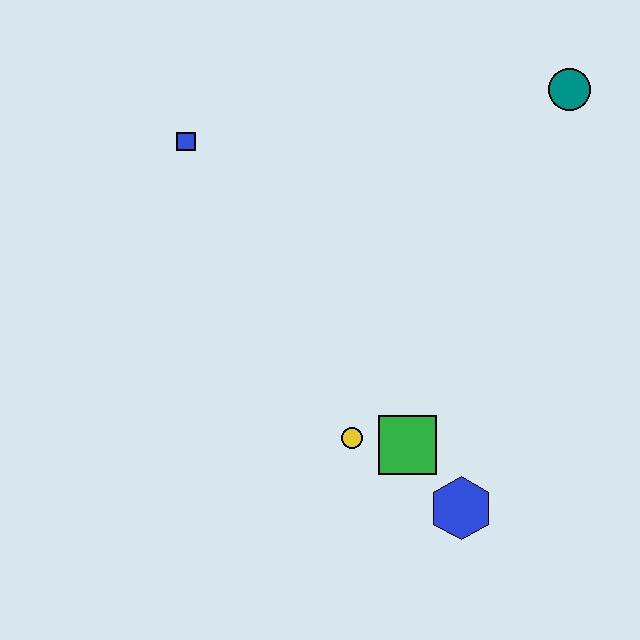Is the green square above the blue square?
No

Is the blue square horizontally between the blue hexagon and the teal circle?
No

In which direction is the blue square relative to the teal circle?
The blue square is to the left of the teal circle.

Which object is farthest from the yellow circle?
The teal circle is farthest from the yellow circle.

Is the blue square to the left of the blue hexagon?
Yes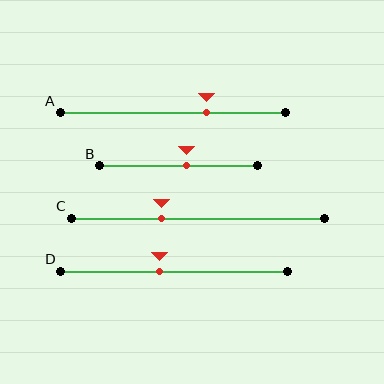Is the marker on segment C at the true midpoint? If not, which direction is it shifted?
No, the marker on segment C is shifted to the left by about 14% of the segment length.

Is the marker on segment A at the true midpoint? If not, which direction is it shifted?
No, the marker on segment A is shifted to the right by about 15% of the segment length.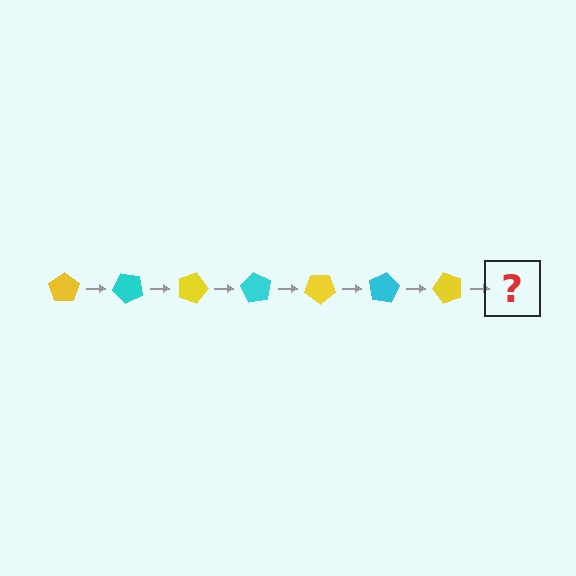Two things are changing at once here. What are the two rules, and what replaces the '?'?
The two rules are that it rotates 45 degrees each step and the color cycles through yellow and cyan. The '?' should be a cyan pentagon, rotated 315 degrees from the start.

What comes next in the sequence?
The next element should be a cyan pentagon, rotated 315 degrees from the start.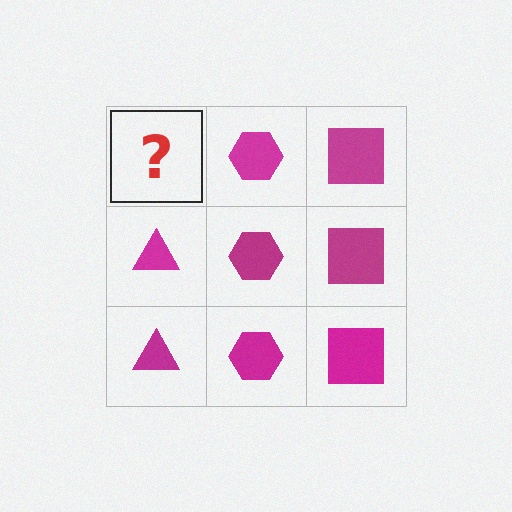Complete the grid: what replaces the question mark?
The question mark should be replaced with a magenta triangle.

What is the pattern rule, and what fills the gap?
The rule is that each column has a consistent shape. The gap should be filled with a magenta triangle.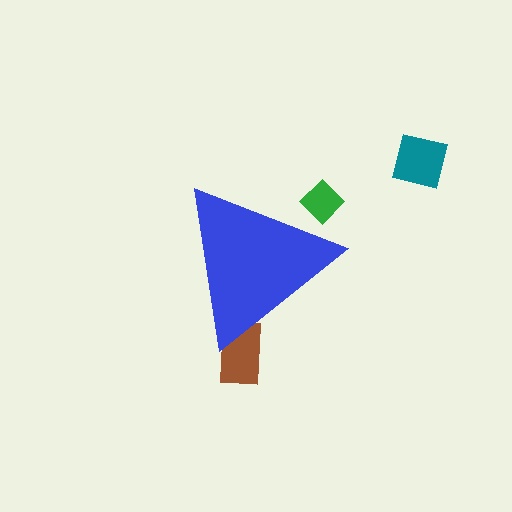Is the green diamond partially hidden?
Yes, the green diamond is partially hidden behind the blue triangle.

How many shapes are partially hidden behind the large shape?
2 shapes are partially hidden.